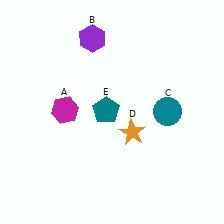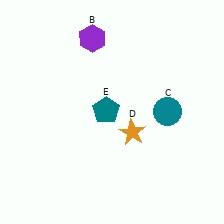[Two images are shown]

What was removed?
The magenta hexagon (A) was removed in Image 2.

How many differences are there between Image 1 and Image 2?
There is 1 difference between the two images.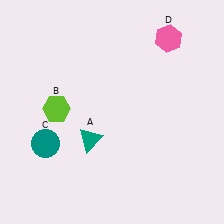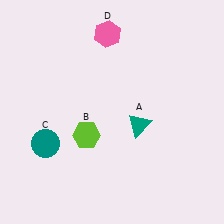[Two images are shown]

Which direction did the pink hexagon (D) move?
The pink hexagon (D) moved left.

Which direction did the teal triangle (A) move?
The teal triangle (A) moved right.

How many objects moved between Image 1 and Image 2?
3 objects moved between the two images.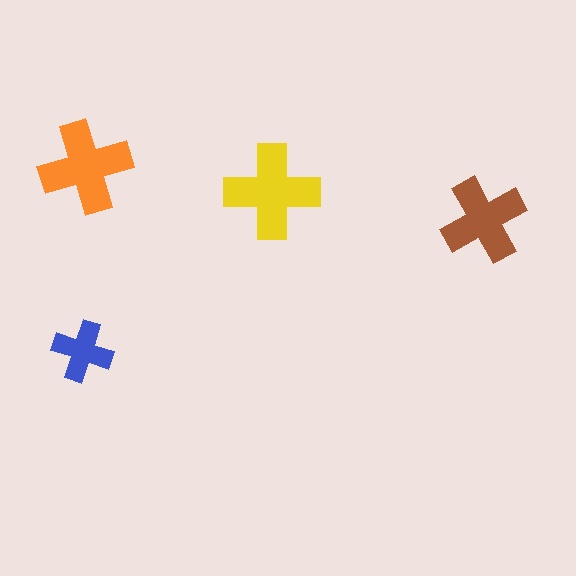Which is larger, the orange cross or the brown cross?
The orange one.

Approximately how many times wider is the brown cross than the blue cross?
About 1.5 times wider.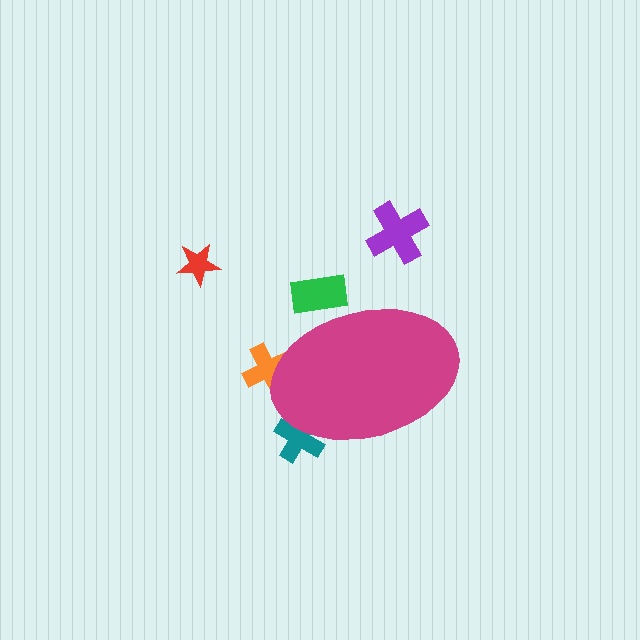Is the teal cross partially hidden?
Yes, the teal cross is partially hidden behind the magenta ellipse.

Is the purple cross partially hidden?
No, the purple cross is fully visible.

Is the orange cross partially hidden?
Yes, the orange cross is partially hidden behind the magenta ellipse.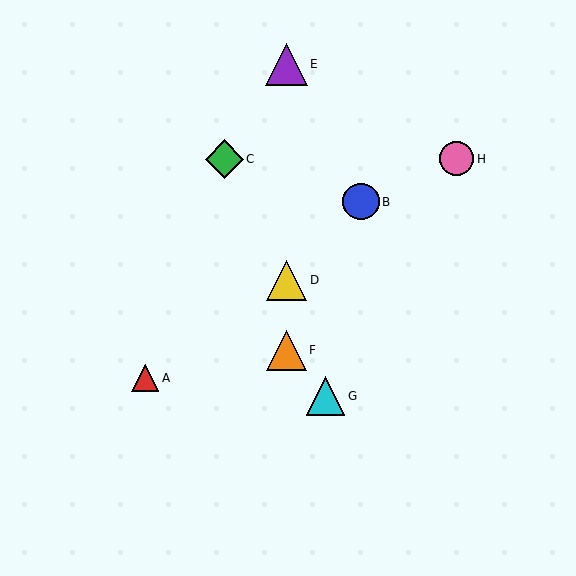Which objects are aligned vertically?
Objects D, E, F are aligned vertically.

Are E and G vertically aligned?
No, E is at x≈286 and G is at x≈326.